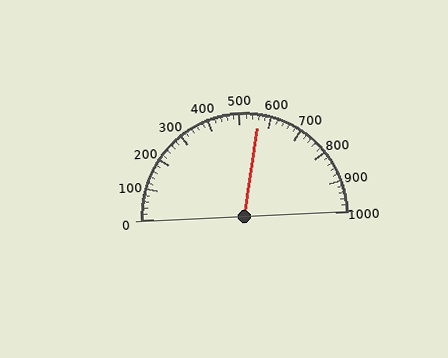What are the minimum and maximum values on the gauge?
The gauge ranges from 0 to 1000.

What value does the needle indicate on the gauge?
The needle indicates approximately 560.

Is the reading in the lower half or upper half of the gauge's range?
The reading is in the upper half of the range (0 to 1000).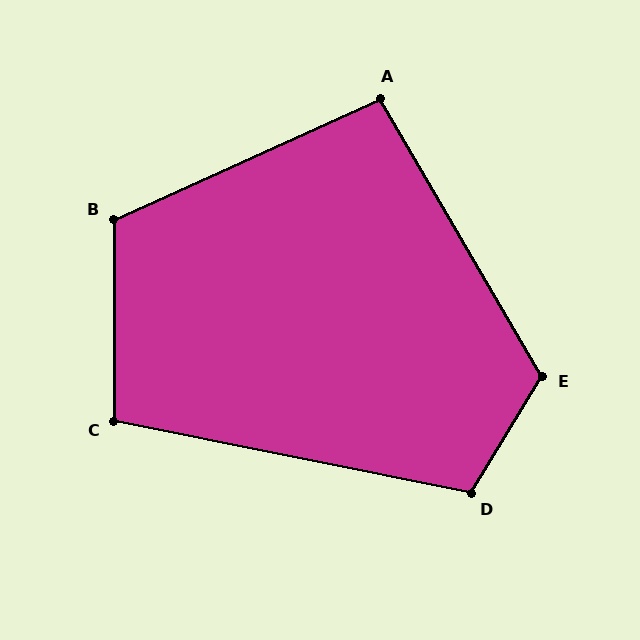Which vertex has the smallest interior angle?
A, at approximately 96 degrees.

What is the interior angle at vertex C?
Approximately 101 degrees (obtuse).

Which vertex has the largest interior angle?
E, at approximately 118 degrees.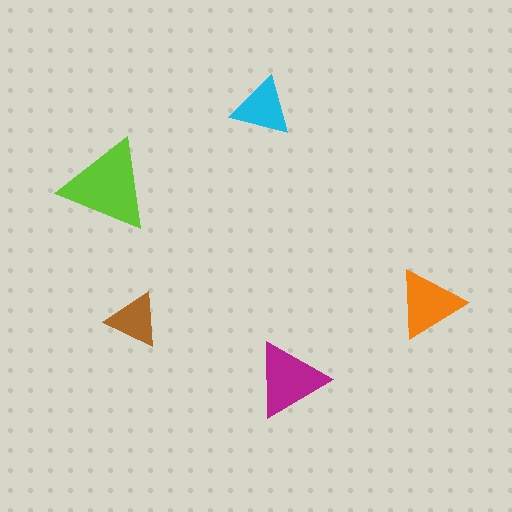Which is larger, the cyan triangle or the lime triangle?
The lime one.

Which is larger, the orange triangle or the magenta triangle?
The magenta one.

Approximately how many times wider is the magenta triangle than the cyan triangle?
About 1.5 times wider.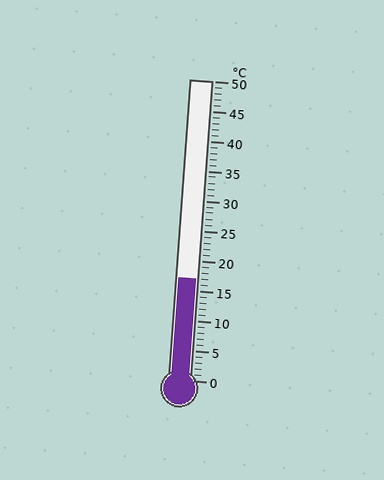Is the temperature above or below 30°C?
The temperature is below 30°C.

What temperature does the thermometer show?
The thermometer shows approximately 17°C.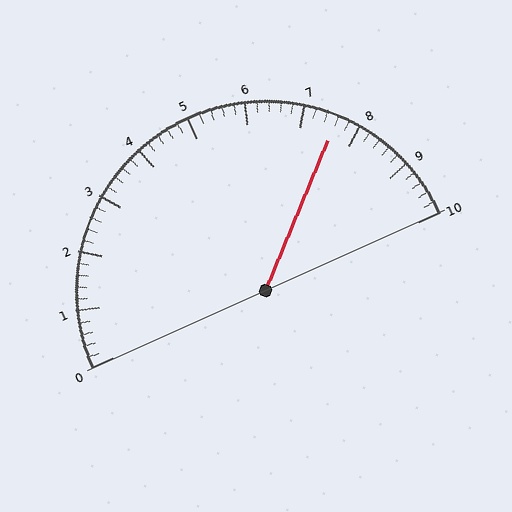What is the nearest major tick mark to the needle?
The nearest major tick mark is 8.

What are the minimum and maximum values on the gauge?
The gauge ranges from 0 to 10.